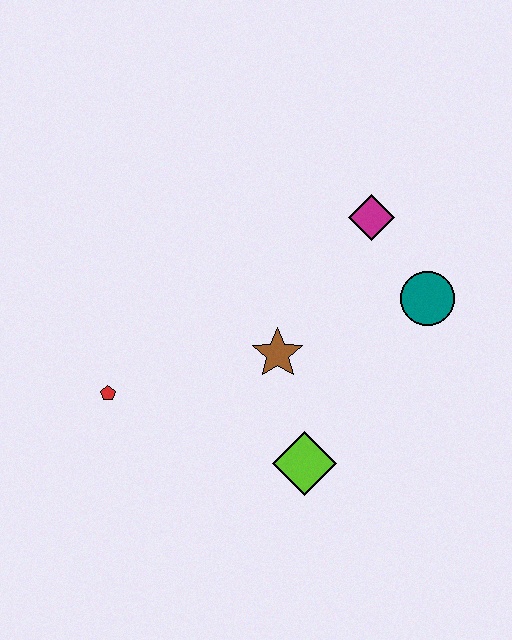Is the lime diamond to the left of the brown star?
No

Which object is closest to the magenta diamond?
The teal circle is closest to the magenta diamond.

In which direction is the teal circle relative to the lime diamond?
The teal circle is above the lime diamond.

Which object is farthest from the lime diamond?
The magenta diamond is farthest from the lime diamond.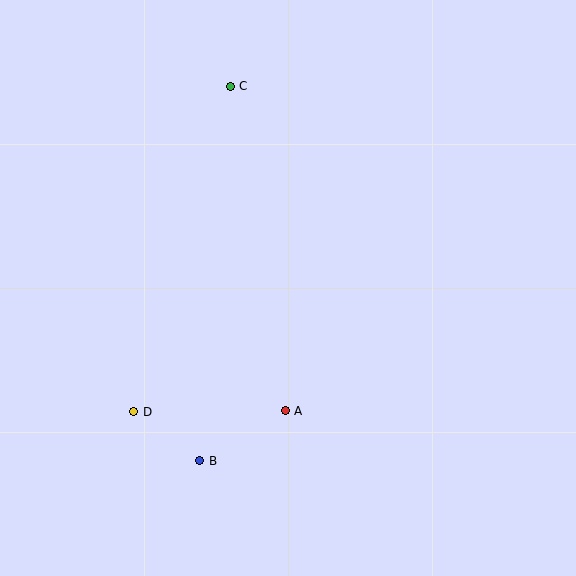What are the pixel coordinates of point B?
Point B is at (200, 461).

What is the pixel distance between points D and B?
The distance between D and B is 82 pixels.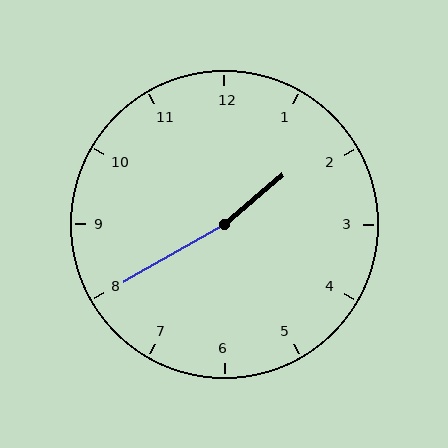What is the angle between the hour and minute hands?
Approximately 170 degrees.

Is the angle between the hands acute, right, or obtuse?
It is obtuse.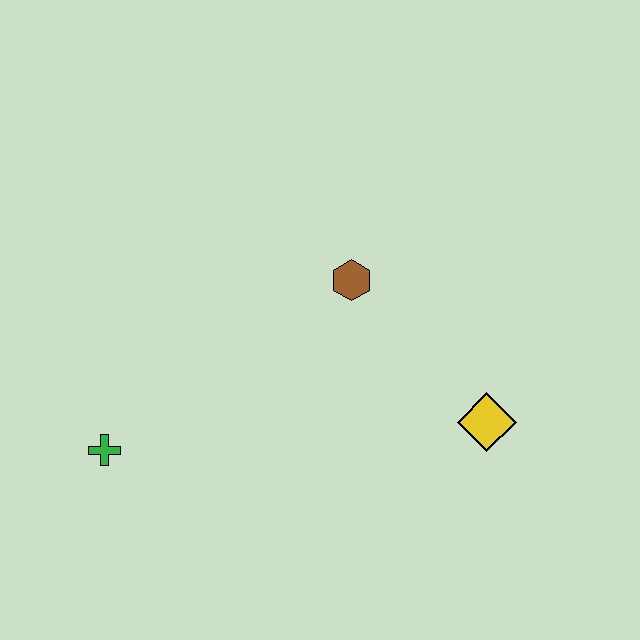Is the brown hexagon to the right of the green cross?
Yes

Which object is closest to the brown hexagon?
The yellow diamond is closest to the brown hexagon.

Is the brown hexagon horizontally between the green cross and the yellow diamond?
Yes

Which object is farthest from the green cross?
The yellow diamond is farthest from the green cross.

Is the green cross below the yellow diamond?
Yes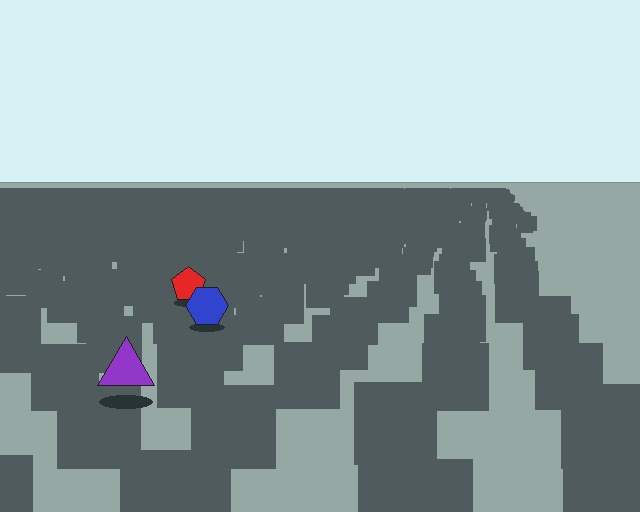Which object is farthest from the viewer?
The red pentagon is farthest from the viewer. It appears smaller and the ground texture around it is denser.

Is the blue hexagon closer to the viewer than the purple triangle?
No. The purple triangle is closer — you can tell from the texture gradient: the ground texture is coarser near it.